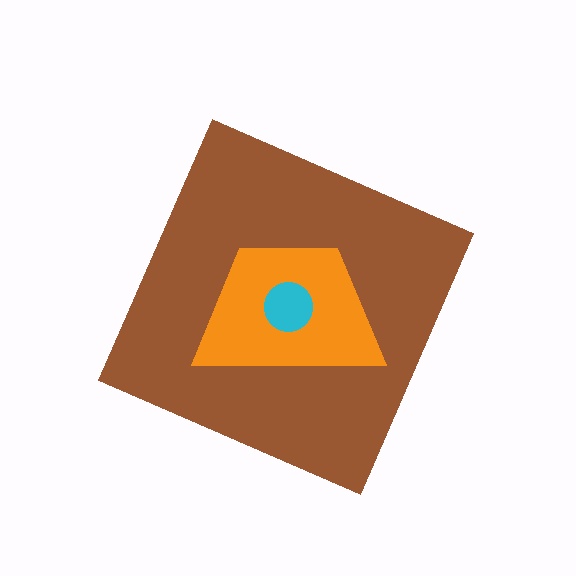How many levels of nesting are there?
3.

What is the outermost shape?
The brown diamond.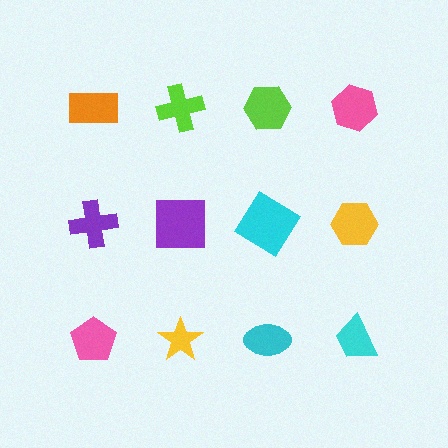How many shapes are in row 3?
4 shapes.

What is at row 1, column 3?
A lime hexagon.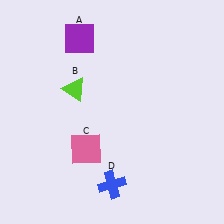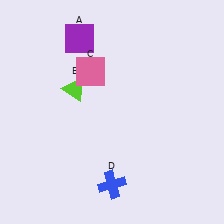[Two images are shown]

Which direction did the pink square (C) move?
The pink square (C) moved up.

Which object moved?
The pink square (C) moved up.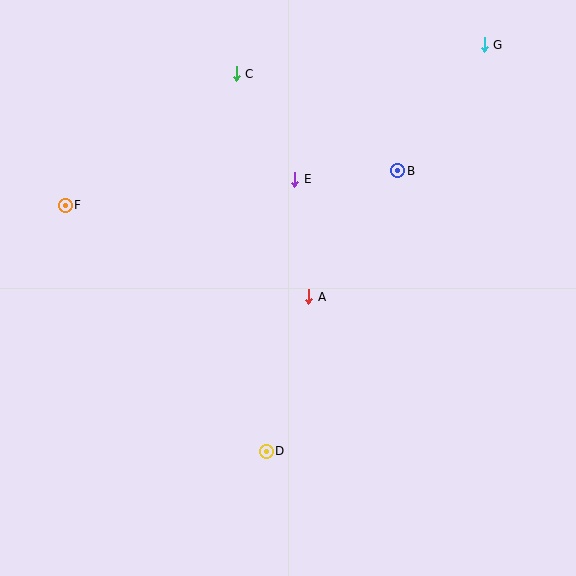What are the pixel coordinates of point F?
Point F is at (65, 205).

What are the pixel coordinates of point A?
Point A is at (309, 297).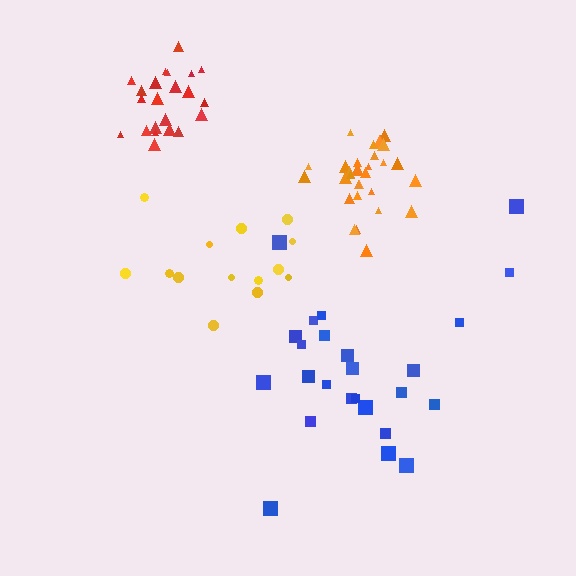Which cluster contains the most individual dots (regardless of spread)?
Orange (31).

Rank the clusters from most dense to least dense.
orange, red, blue, yellow.